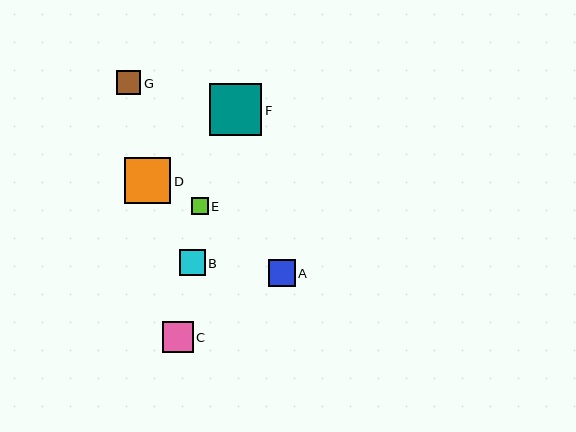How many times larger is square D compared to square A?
Square D is approximately 1.8 times the size of square A.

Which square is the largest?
Square F is the largest with a size of approximately 53 pixels.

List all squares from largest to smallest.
From largest to smallest: F, D, C, A, B, G, E.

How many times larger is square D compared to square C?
Square D is approximately 1.5 times the size of square C.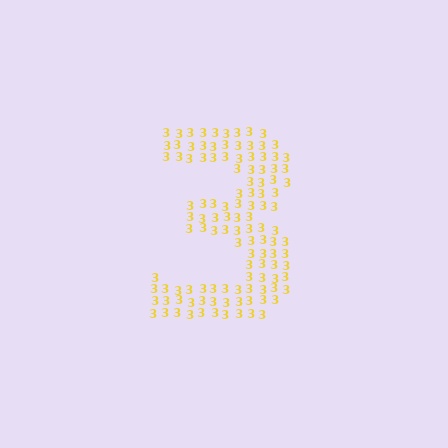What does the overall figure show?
The overall figure shows the digit 3.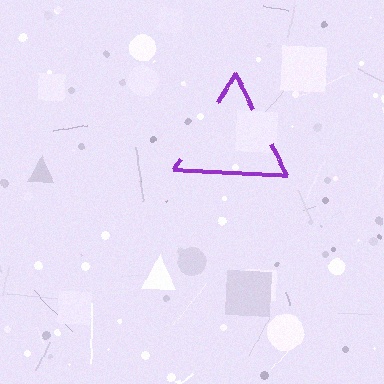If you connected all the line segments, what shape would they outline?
They would outline a triangle.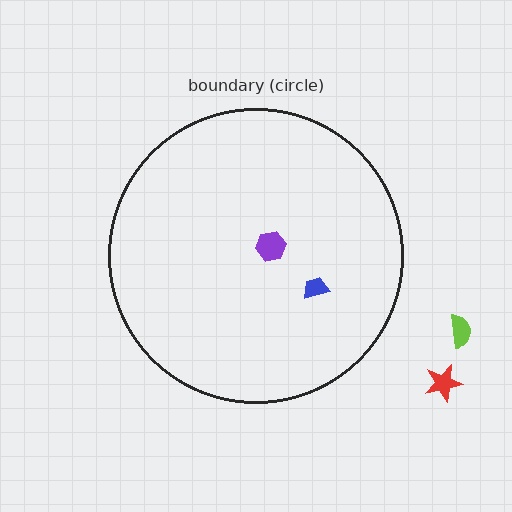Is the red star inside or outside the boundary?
Outside.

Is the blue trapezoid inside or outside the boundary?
Inside.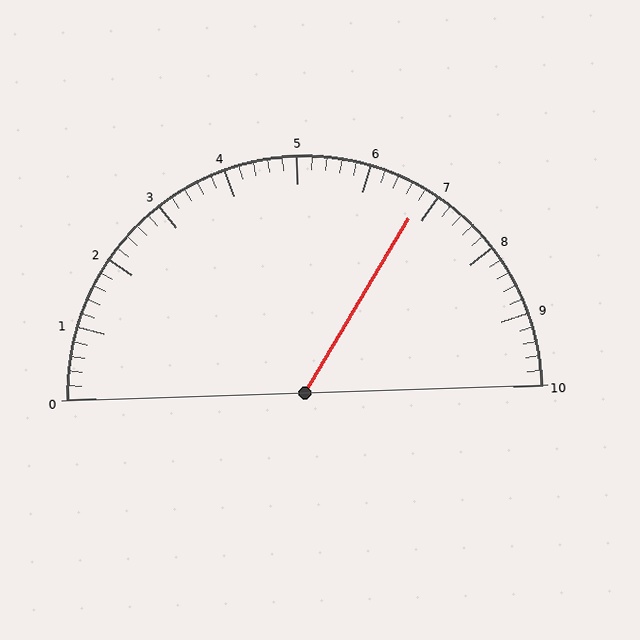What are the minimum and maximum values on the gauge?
The gauge ranges from 0 to 10.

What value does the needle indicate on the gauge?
The needle indicates approximately 6.8.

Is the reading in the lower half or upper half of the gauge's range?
The reading is in the upper half of the range (0 to 10).